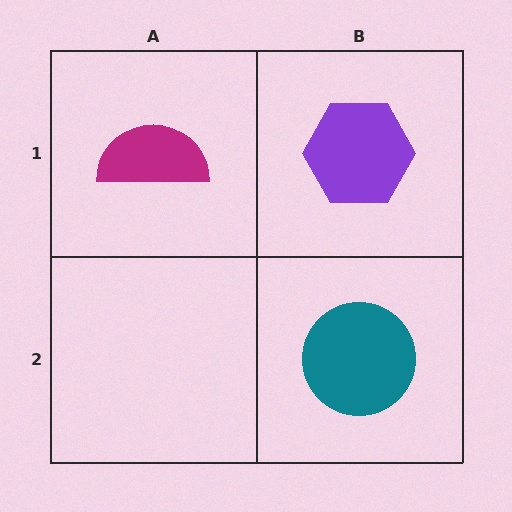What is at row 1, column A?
A magenta semicircle.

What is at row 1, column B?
A purple hexagon.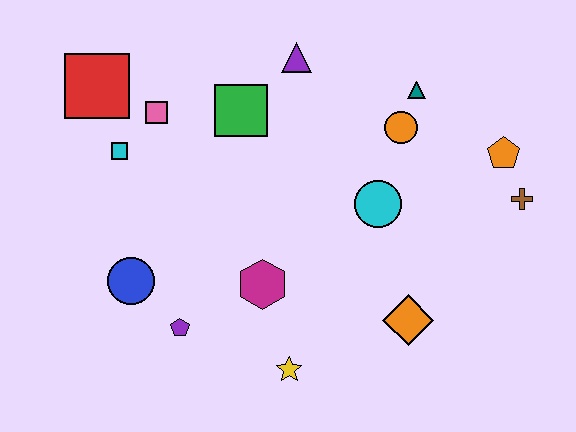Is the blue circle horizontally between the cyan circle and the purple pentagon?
No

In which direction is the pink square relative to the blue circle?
The pink square is above the blue circle.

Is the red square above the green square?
Yes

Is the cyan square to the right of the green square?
No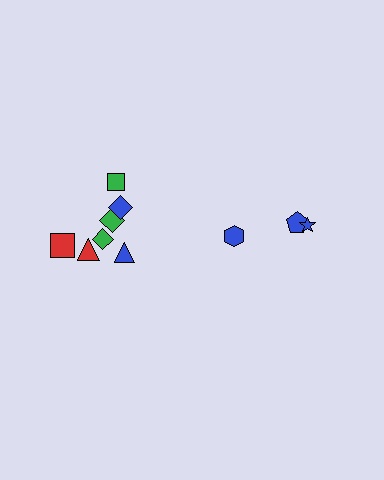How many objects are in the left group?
There are 7 objects.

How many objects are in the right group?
There are 3 objects.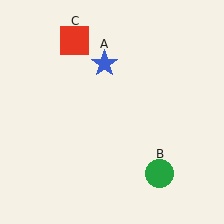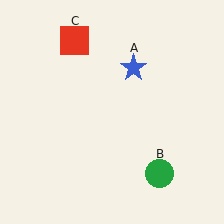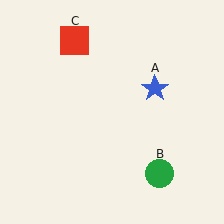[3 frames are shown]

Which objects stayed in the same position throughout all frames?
Green circle (object B) and red square (object C) remained stationary.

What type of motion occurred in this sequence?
The blue star (object A) rotated clockwise around the center of the scene.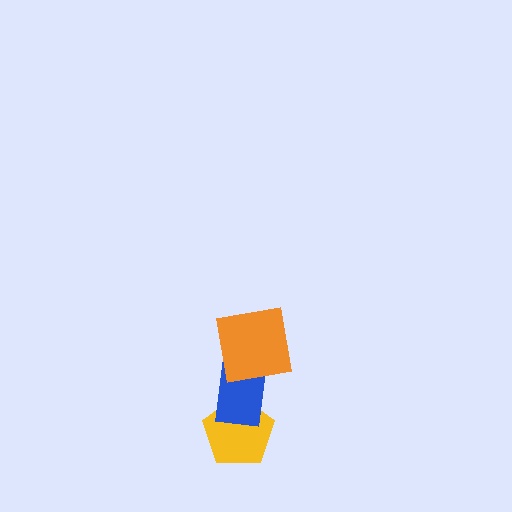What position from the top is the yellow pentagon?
The yellow pentagon is 3rd from the top.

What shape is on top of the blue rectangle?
The orange square is on top of the blue rectangle.